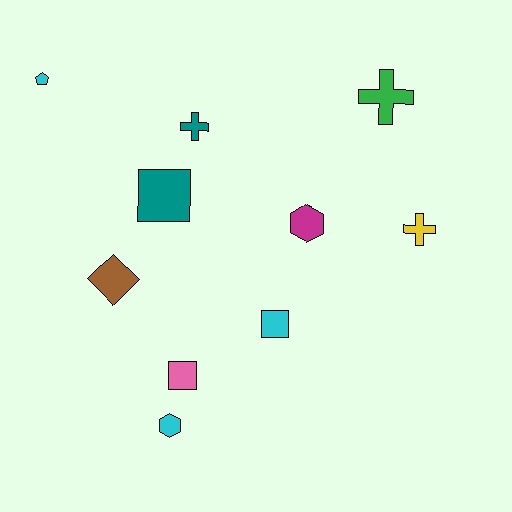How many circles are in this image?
There are no circles.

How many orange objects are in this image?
There are no orange objects.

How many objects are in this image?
There are 10 objects.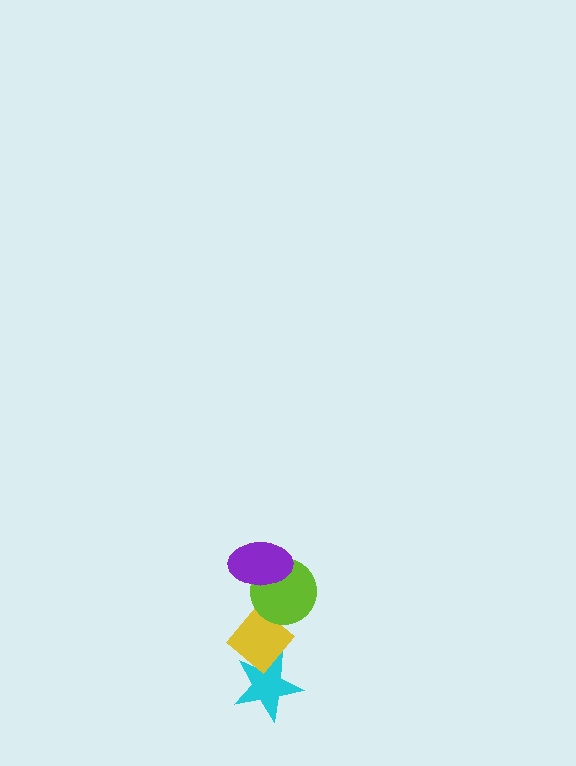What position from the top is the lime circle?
The lime circle is 2nd from the top.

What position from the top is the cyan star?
The cyan star is 4th from the top.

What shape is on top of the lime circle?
The purple ellipse is on top of the lime circle.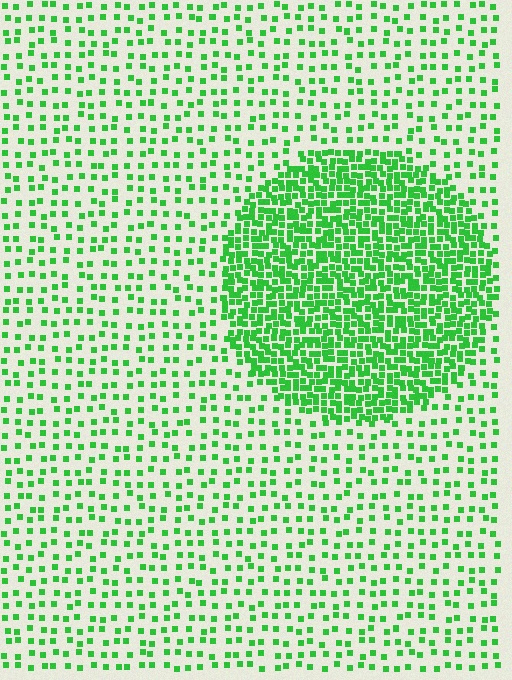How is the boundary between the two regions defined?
The boundary is defined by a change in element density (approximately 2.9x ratio). All elements are the same color, size, and shape.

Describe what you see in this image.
The image contains small green elements arranged at two different densities. A circle-shaped region is visible where the elements are more densely packed than the surrounding area.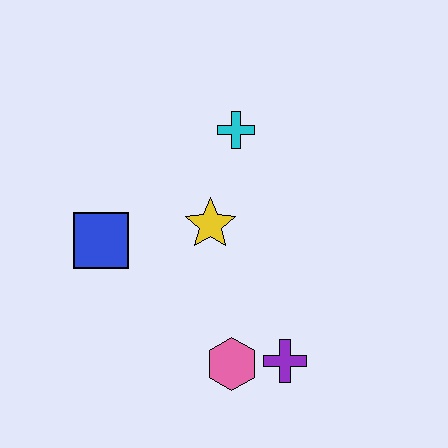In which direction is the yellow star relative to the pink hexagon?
The yellow star is above the pink hexagon.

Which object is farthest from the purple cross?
The cyan cross is farthest from the purple cross.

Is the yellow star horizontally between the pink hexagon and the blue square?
Yes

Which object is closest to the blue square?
The yellow star is closest to the blue square.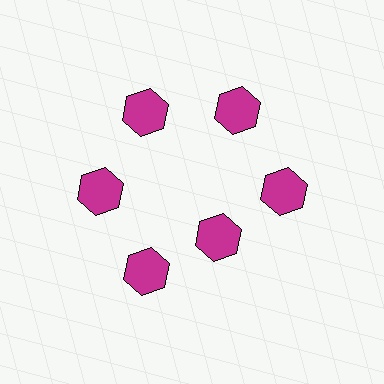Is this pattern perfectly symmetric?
No. The 6 magenta hexagons are arranged in a ring, but one element near the 5 o'clock position is pulled inward toward the center, breaking the 6-fold rotational symmetry.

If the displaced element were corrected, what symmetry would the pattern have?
It would have 6-fold rotational symmetry — the pattern would map onto itself every 60 degrees.